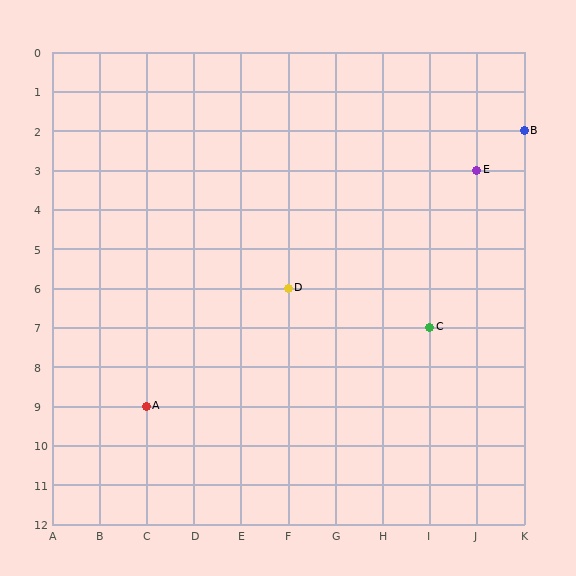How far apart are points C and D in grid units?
Points C and D are 3 columns and 1 row apart (about 3.2 grid units diagonally).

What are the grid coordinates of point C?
Point C is at grid coordinates (I, 7).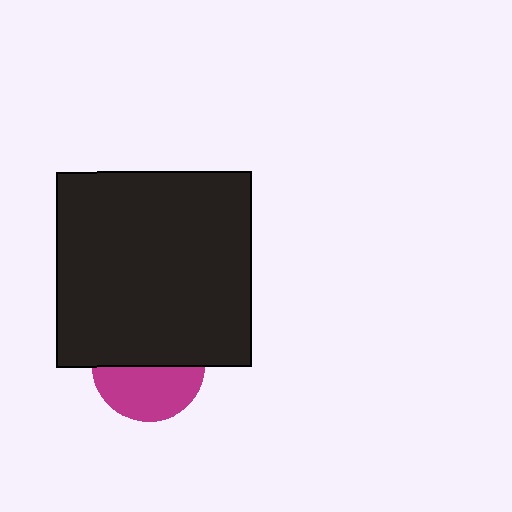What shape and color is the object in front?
The object in front is a black square.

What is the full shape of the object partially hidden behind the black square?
The partially hidden object is a magenta circle.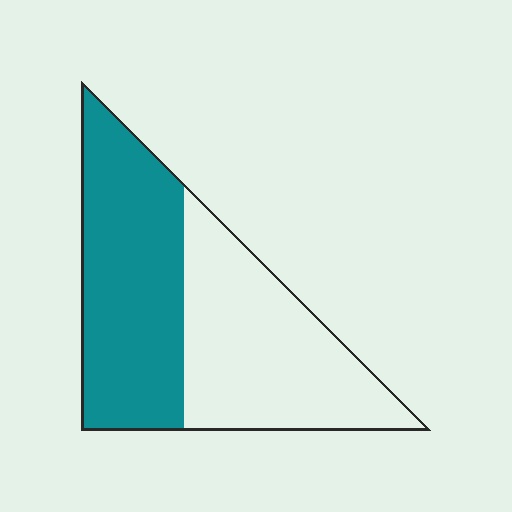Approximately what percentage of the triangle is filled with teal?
Approximately 50%.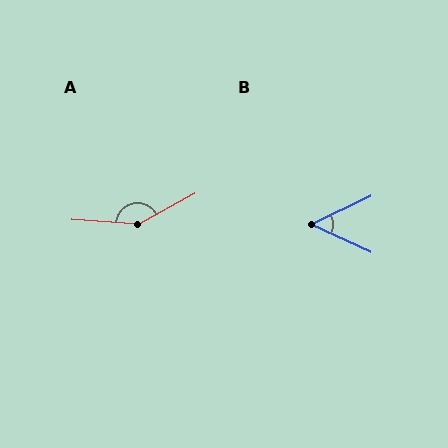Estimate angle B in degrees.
Approximately 50 degrees.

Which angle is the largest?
A, at approximately 147 degrees.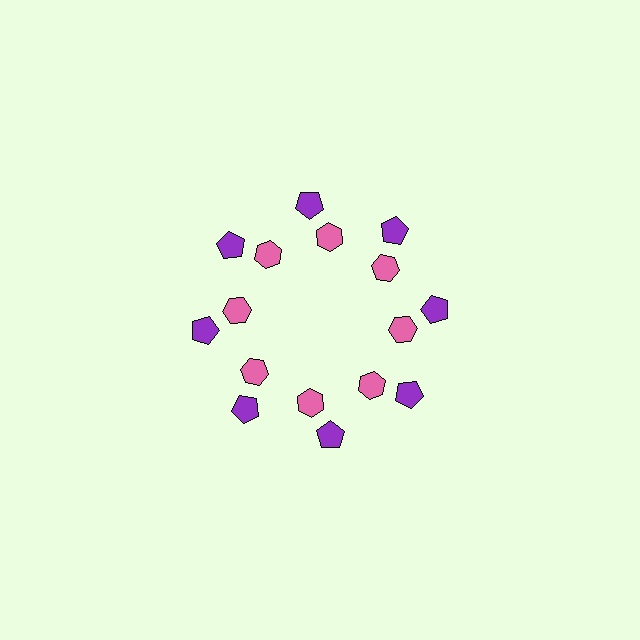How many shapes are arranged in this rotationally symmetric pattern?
There are 16 shapes, arranged in 8 groups of 2.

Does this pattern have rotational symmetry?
Yes, this pattern has 8-fold rotational symmetry. It looks the same after rotating 45 degrees around the center.